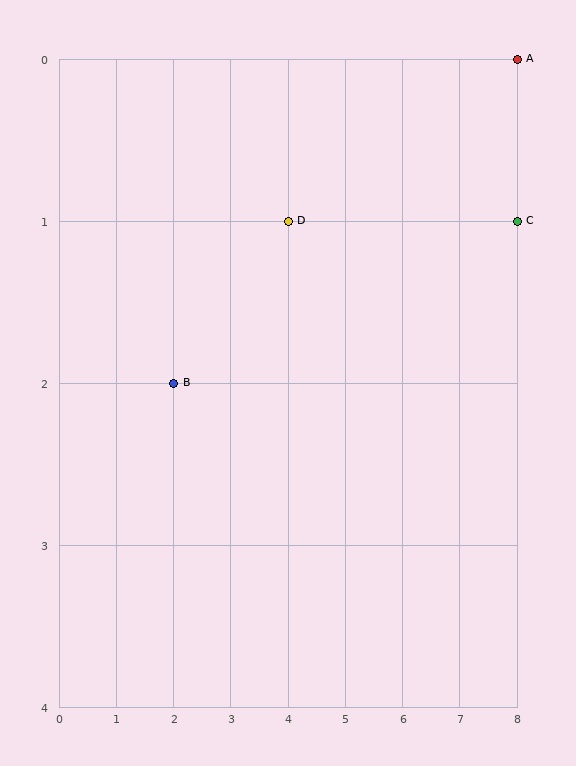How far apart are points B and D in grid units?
Points B and D are 2 columns and 1 row apart (about 2.2 grid units diagonally).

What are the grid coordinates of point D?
Point D is at grid coordinates (4, 1).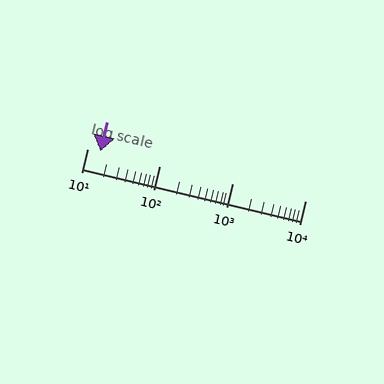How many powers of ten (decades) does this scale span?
The scale spans 3 decades, from 10 to 10000.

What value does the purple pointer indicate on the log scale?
The pointer indicates approximately 15.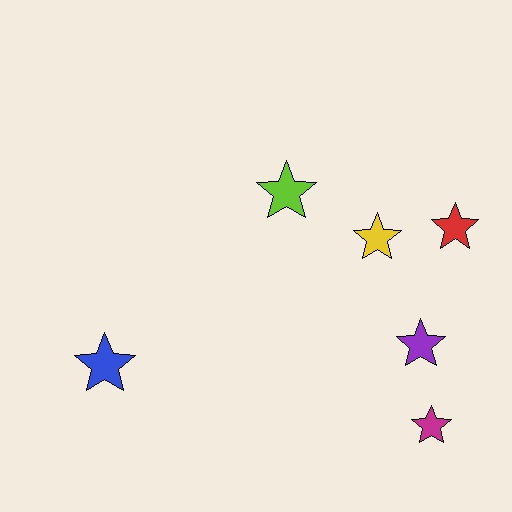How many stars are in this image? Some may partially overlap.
There are 6 stars.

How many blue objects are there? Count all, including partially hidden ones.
There is 1 blue object.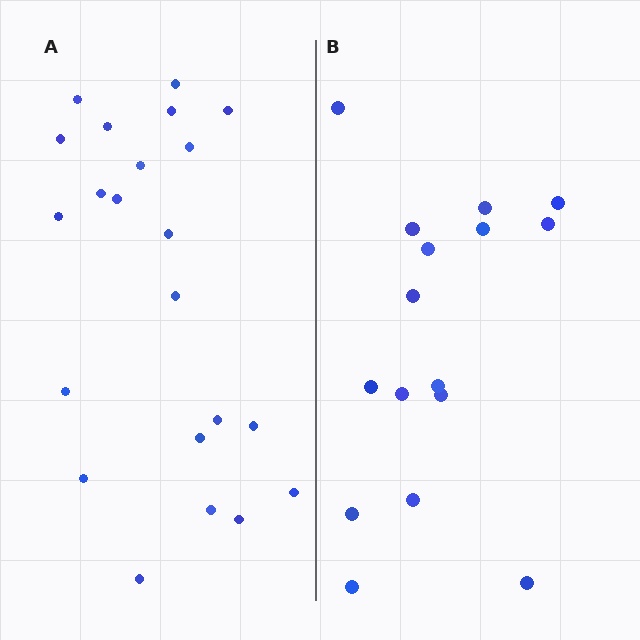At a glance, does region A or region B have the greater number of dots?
Region A (the left region) has more dots.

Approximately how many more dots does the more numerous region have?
Region A has about 6 more dots than region B.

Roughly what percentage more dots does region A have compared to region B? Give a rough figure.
About 40% more.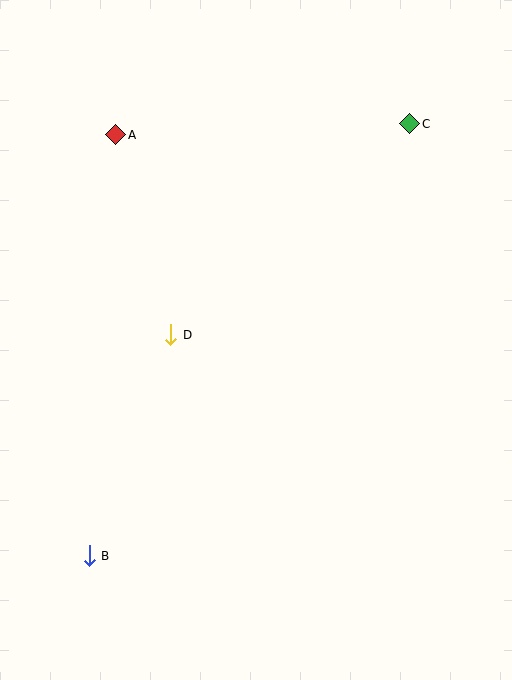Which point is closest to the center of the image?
Point D at (171, 335) is closest to the center.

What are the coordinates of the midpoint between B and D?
The midpoint between B and D is at (130, 445).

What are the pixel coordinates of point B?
Point B is at (89, 556).